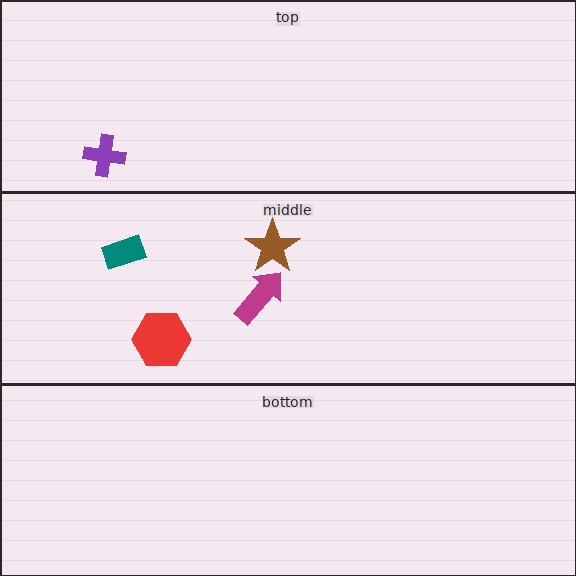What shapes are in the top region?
The purple cross.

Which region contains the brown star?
The middle region.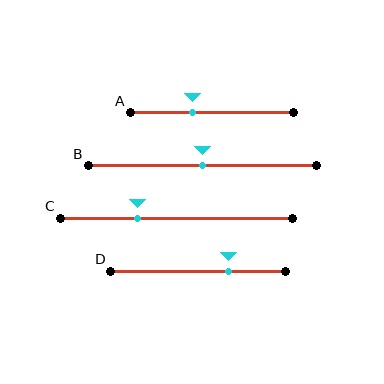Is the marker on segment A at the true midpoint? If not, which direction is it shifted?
No, the marker on segment A is shifted to the left by about 12% of the segment length.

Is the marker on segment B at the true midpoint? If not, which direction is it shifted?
Yes, the marker on segment B is at the true midpoint.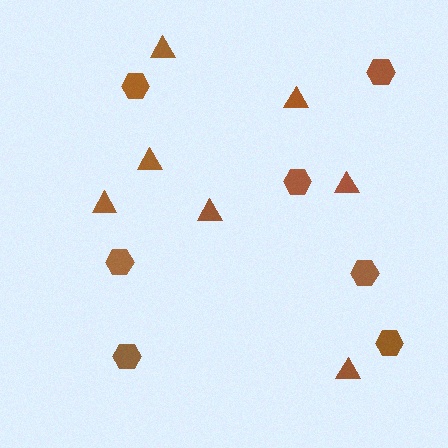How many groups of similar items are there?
There are 2 groups: one group of triangles (7) and one group of hexagons (7).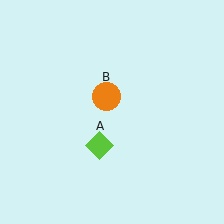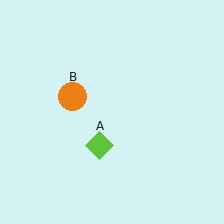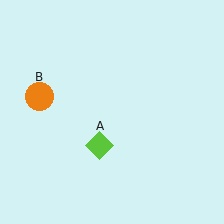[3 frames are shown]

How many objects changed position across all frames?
1 object changed position: orange circle (object B).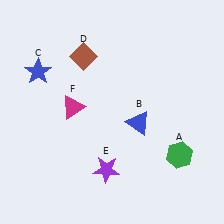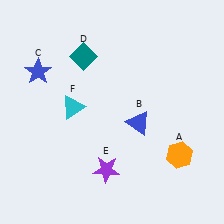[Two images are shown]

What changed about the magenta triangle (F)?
In Image 1, F is magenta. In Image 2, it changed to cyan.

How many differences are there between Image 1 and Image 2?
There are 3 differences between the two images.